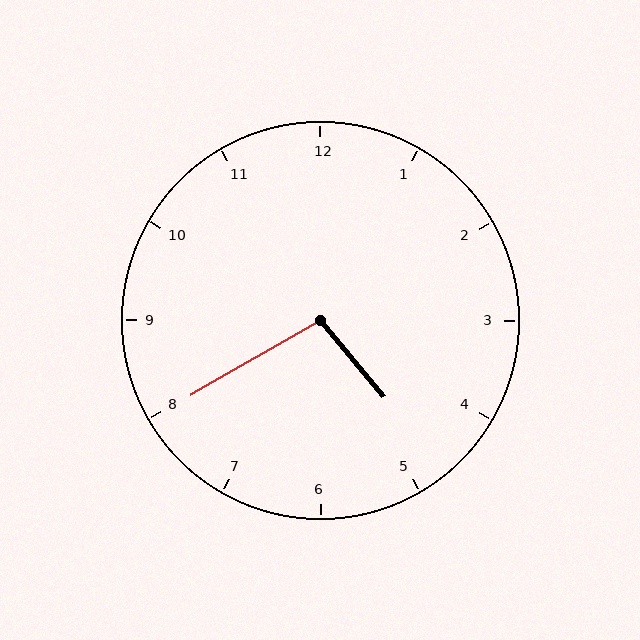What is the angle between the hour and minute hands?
Approximately 100 degrees.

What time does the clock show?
4:40.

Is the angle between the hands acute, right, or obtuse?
It is obtuse.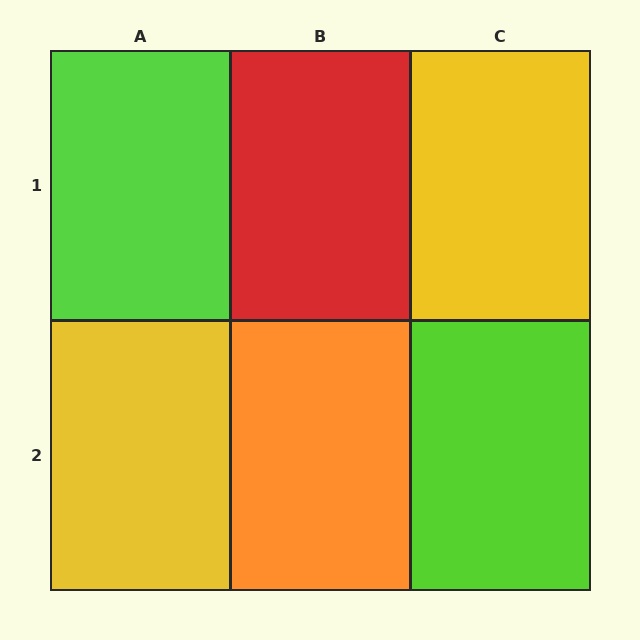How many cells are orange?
1 cell is orange.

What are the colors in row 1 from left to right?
Lime, red, yellow.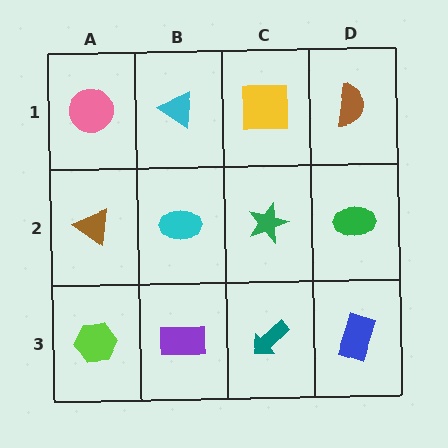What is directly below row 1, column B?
A cyan ellipse.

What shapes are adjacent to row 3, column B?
A cyan ellipse (row 2, column B), a lime hexagon (row 3, column A), a teal arrow (row 3, column C).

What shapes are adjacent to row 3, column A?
A brown triangle (row 2, column A), a purple rectangle (row 3, column B).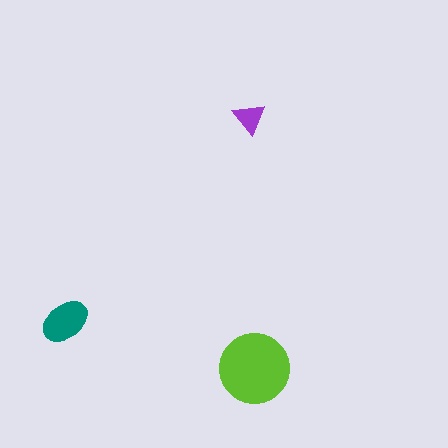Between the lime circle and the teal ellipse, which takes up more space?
The lime circle.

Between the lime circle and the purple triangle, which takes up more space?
The lime circle.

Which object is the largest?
The lime circle.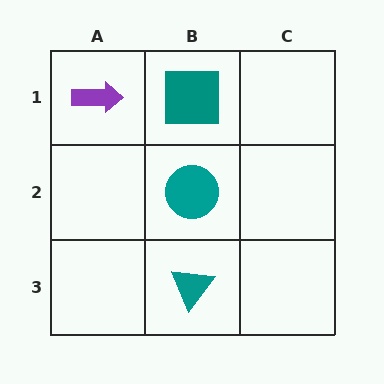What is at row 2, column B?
A teal circle.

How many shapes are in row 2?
1 shape.